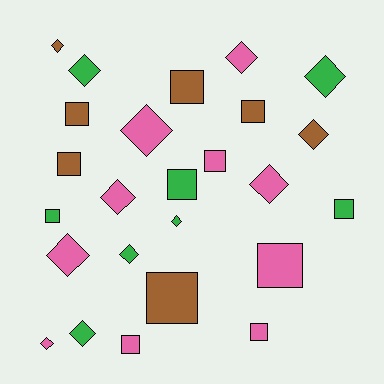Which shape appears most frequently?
Diamond, with 13 objects.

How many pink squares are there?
There are 4 pink squares.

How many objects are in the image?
There are 25 objects.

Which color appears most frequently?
Pink, with 10 objects.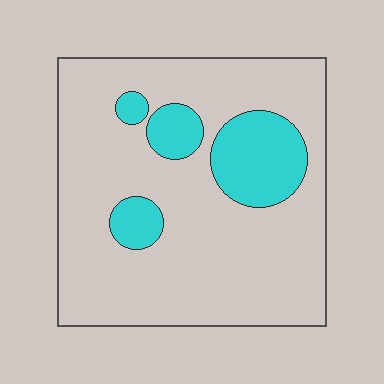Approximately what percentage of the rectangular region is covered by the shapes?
Approximately 20%.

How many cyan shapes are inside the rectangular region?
4.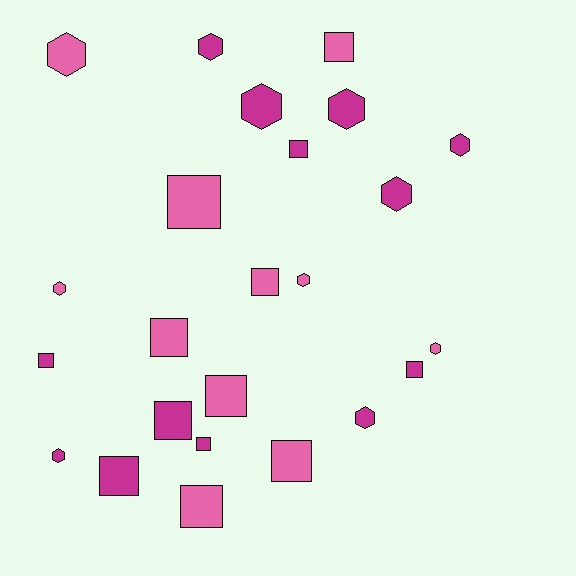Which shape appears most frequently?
Square, with 13 objects.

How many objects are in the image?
There are 24 objects.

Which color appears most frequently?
Magenta, with 13 objects.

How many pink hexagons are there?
There are 4 pink hexagons.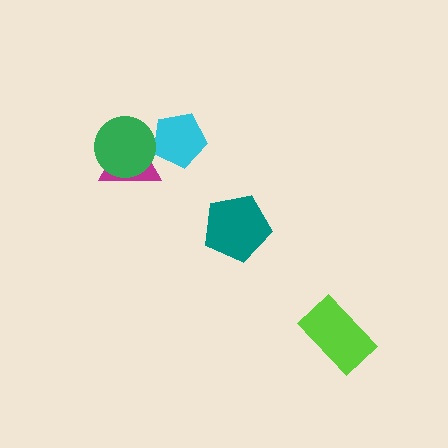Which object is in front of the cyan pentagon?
The magenta triangle is in front of the cyan pentagon.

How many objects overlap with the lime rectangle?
0 objects overlap with the lime rectangle.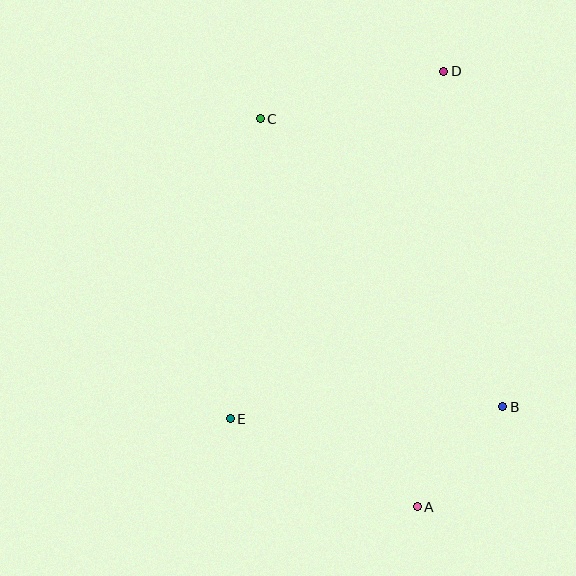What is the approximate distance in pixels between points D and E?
The distance between D and E is approximately 408 pixels.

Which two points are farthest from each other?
Points A and D are farthest from each other.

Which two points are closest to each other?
Points A and B are closest to each other.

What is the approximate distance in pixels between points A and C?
The distance between A and C is approximately 419 pixels.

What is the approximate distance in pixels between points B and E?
The distance between B and E is approximately 273 pixels.